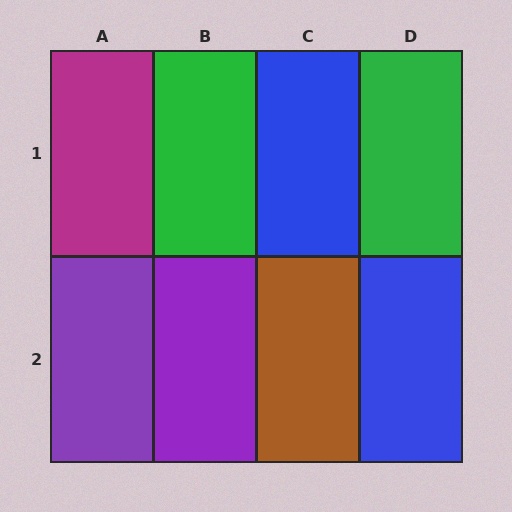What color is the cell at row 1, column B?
Green.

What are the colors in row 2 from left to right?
Purple, purple, brown, blue.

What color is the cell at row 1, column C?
Blue.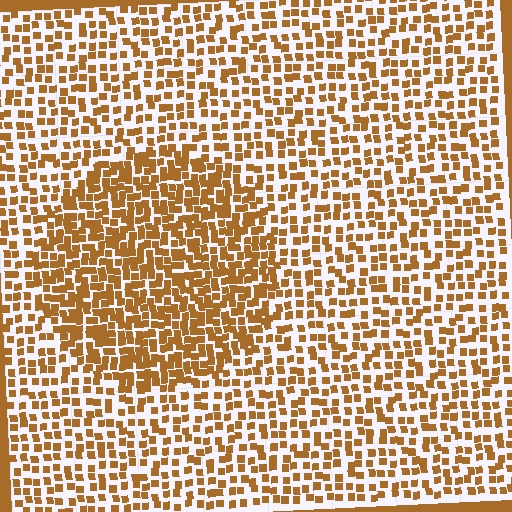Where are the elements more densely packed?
The elements are more densely packed inside the circle boundary.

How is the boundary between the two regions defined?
The boundary is defined by a change in element density (approximately 1.8x ratio). All elements are the same color, size, and shape.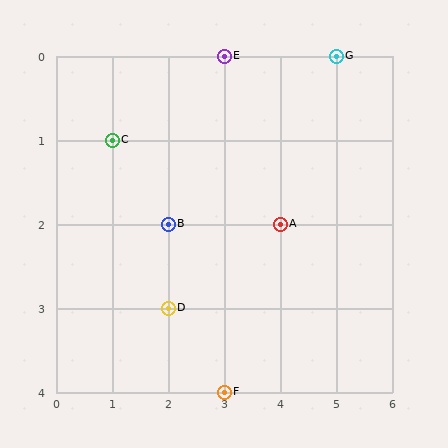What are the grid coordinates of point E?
Point E is at grid coordinates (3, 0).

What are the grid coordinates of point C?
Point C is at grid coordinates (1, 1).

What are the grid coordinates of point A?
Point A is at grid coordinates (4, 2).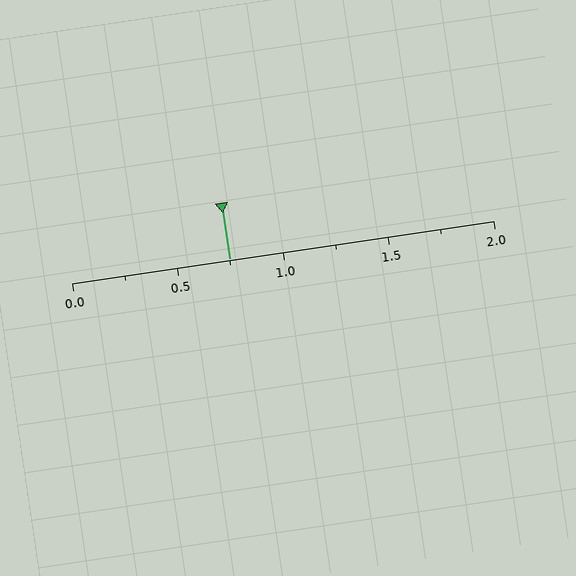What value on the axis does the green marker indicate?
The marker indicates approximately 0.75.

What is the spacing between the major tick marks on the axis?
The major ticks are spaced 0.5 apart.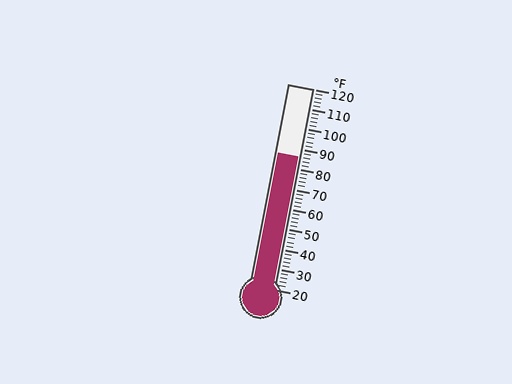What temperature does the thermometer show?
The thermometer shows approximately 86°F.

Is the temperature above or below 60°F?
The temperature is above 60°F.